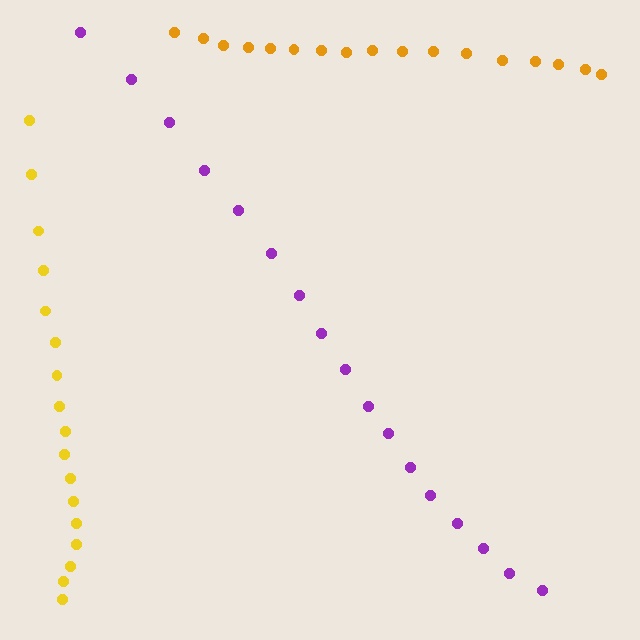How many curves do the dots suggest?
There are 3 distinct paths.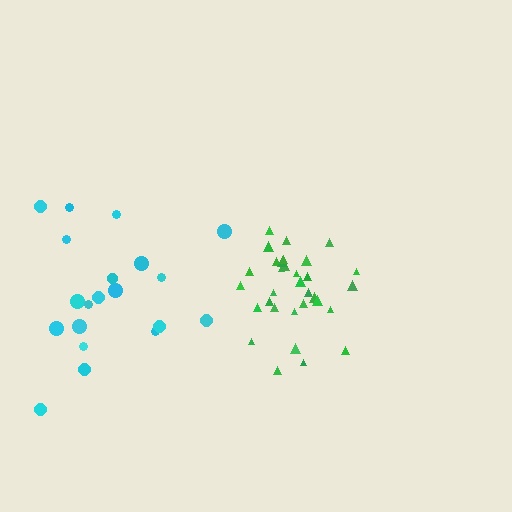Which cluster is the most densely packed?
Green.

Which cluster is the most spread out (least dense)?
Cyan.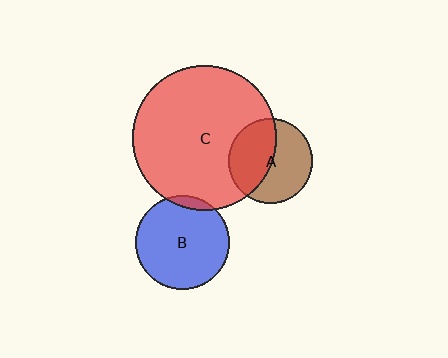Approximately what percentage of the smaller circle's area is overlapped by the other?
Approximately 45%.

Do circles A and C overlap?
Yes.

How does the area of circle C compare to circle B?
Approximately 2.4 times.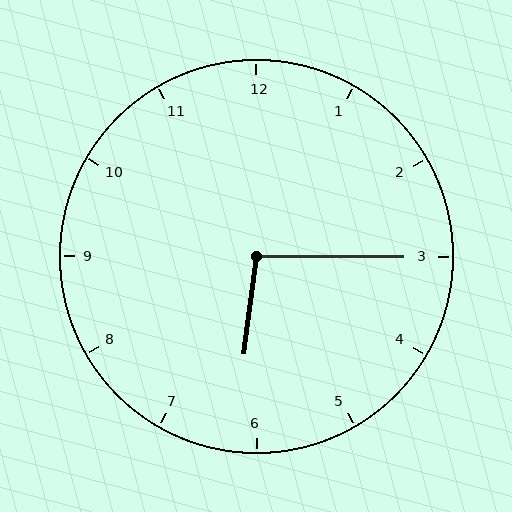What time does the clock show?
6:15.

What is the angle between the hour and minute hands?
Approximately 98 degrees.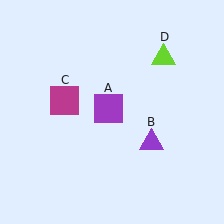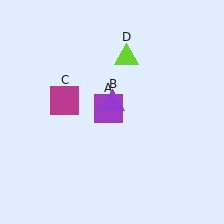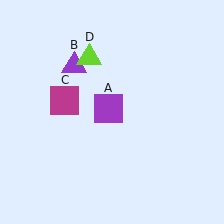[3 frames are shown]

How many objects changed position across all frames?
2 objects changed position: purple triangle (object B), lime triangle (object D).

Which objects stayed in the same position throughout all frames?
Purple square (object A) and magenta square (object C) remained stationary.